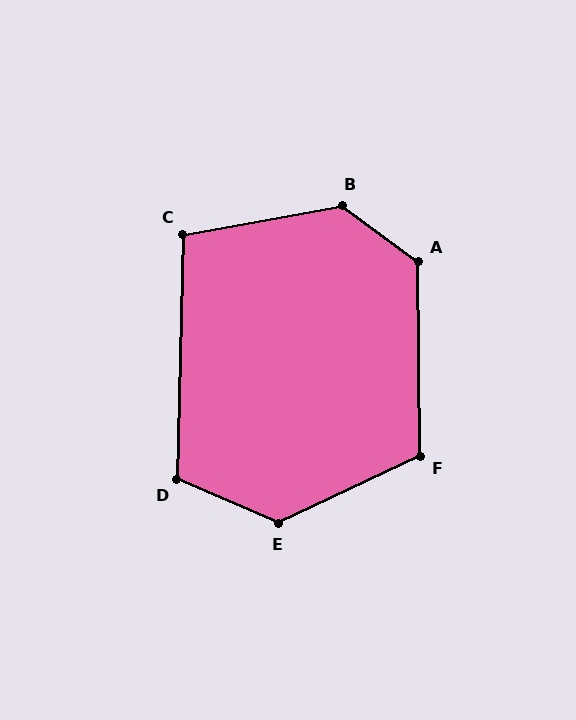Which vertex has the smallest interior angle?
C, at approximately 102 degrees.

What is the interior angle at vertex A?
Approximately 127 degrees (obtuse).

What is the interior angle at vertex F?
Approximately 115 degrees (obtuse).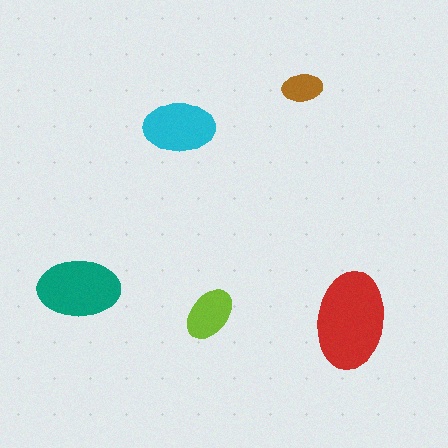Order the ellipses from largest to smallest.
the red one, the teal one, the cyan one, the lime one, the brown one.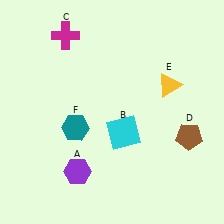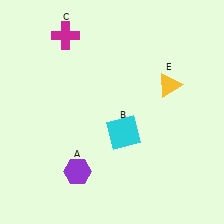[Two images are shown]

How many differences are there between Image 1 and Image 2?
There are 2 differences between the two images.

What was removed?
The brown pentagon (D), the teal hexagon (F) were removed in Image 2.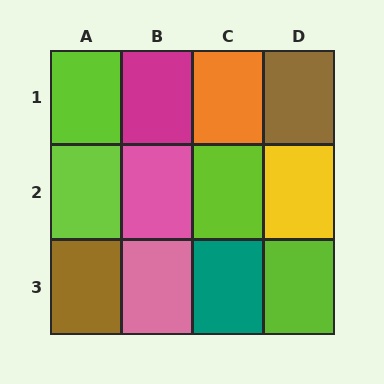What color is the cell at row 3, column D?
Lime.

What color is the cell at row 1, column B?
Magenta.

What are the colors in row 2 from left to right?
Lime, pink, lime, yellow.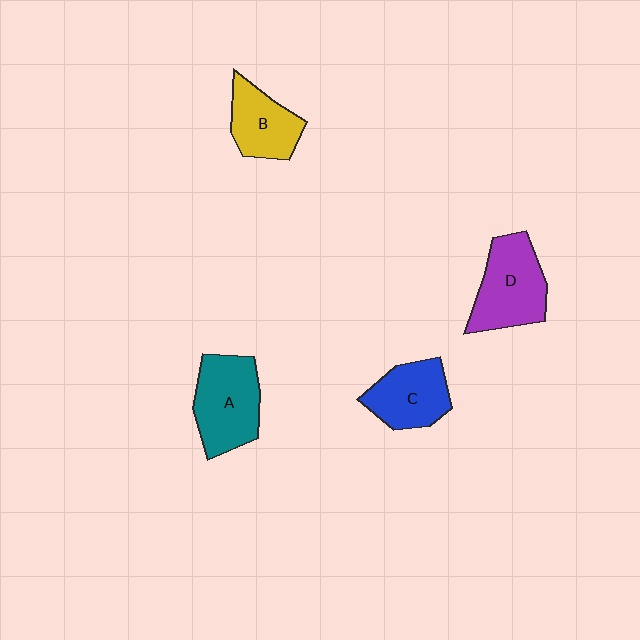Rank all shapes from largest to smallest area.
From largest to smallest: A (teal), D (purple), C (blue), B (yellow).